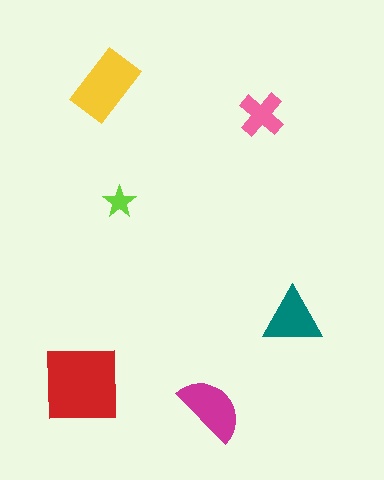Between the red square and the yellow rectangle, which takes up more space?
The red square.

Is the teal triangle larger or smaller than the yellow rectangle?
Smaller.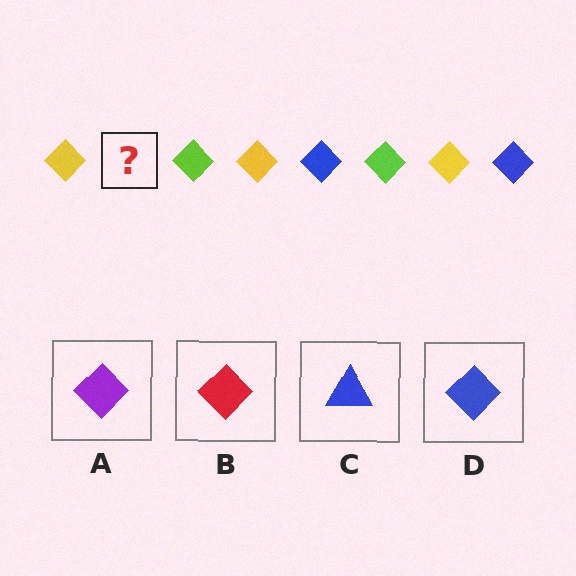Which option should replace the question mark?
Option D.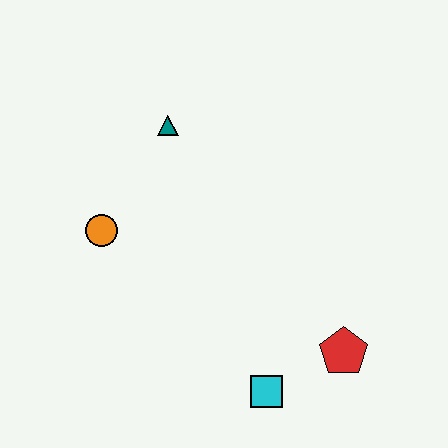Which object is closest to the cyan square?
The red pentagon is closest to the cyan square.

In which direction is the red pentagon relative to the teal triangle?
The red pentagon is below the teal triangle.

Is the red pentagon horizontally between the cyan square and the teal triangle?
No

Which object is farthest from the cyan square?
The teal triangle is farthest from the cyan square.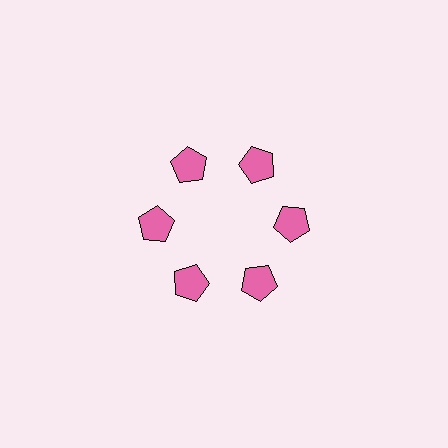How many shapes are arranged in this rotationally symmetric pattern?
There are 6 shapes, arranged in 6 groups of 1.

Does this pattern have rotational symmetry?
Yes, this pattern has 6-fold rotational symmetry. It looks the same after rotating 60 degrees around the center.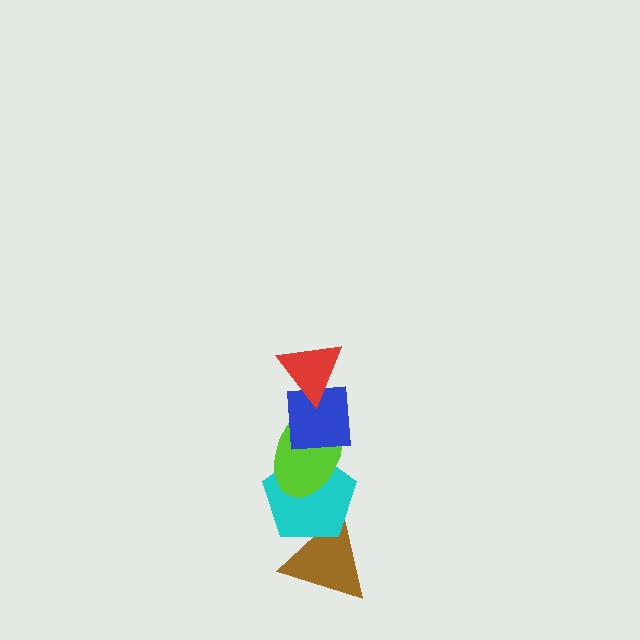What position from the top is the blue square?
The blue square is 2nd from the top.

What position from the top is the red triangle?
The red triangle is 1st from the top.